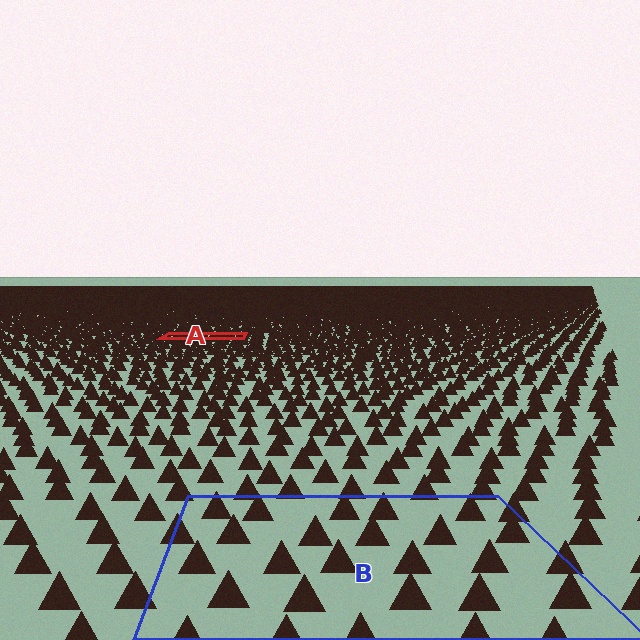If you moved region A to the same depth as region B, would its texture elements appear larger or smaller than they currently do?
They would appear larger. At a closer depth, the same texture elements are projected at a bigger on-screen size.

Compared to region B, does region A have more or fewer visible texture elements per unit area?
Region A has more texture elements per unit area — they are packed more densely because it is farther away.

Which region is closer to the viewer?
Region B is closer. The texture elements there are larger and more spread out.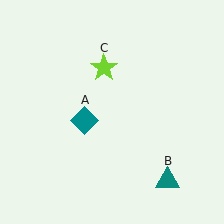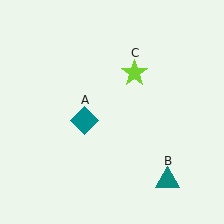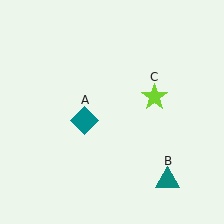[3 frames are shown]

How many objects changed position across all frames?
1 object changed position: lime star (object C).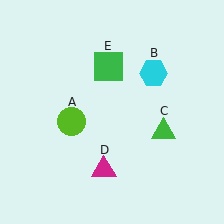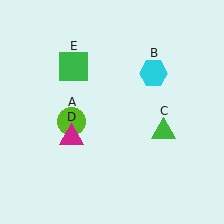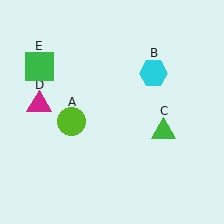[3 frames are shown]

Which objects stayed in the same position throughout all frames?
Lime circle (object A) and cyan hexagon (object B) and green triangle (object C) remained stationary.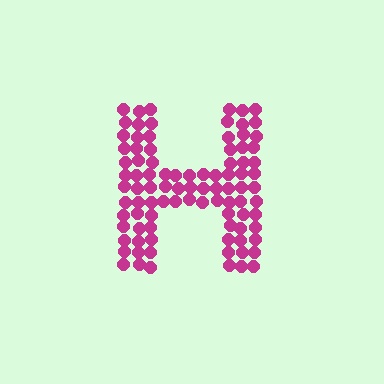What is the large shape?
The large shape is the letter H.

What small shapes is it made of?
It is made of small circles.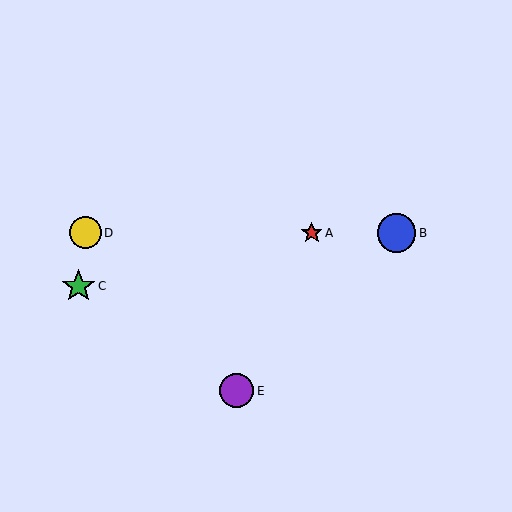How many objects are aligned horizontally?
3 objects (A, B, D) are aligned horizontally.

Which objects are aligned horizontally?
Objects A, B, D are aligned horizontally.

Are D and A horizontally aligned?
Yes, both are at y≈233.